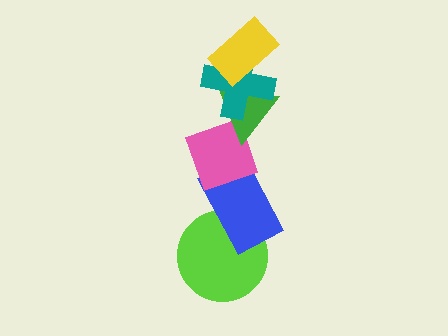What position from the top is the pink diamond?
The pink diamond is 4th from the top.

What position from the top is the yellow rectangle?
The yellow rectangle is 1st from the top.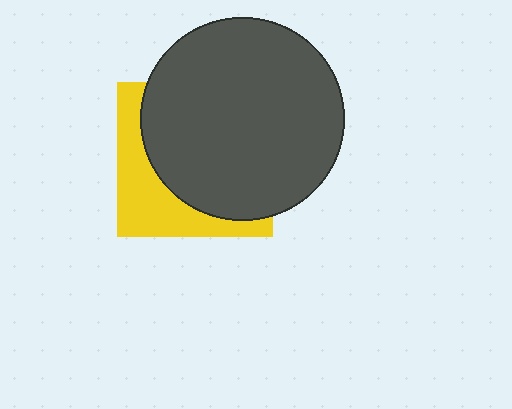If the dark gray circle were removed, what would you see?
You would see the complete yellow square.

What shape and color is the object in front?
The object in front is a dark gray circle.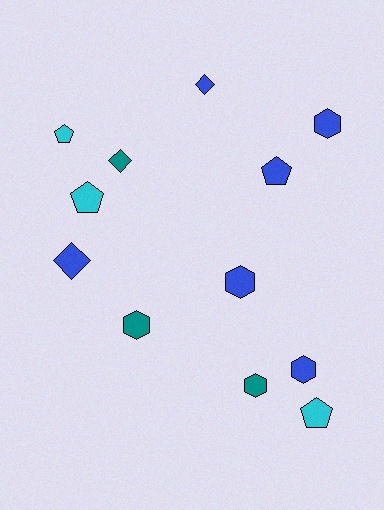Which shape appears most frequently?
Hexagon, with 5 objects.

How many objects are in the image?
There are 12 objects.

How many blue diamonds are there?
There are 2 blue diamonds.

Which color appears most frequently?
Blue, with 6 objects.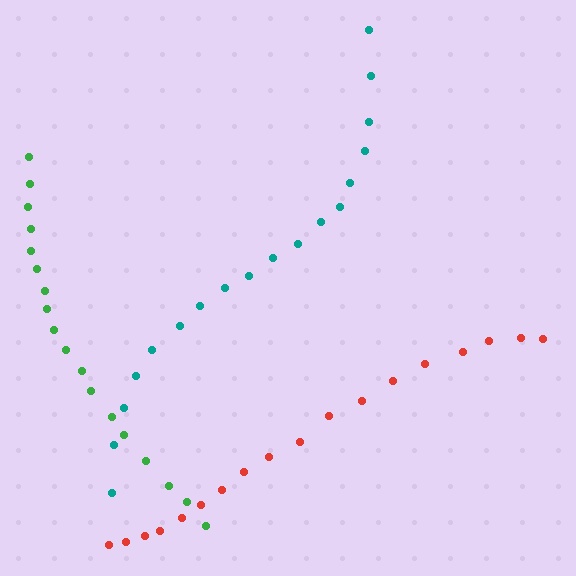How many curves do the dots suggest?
There are 3 distinct paths.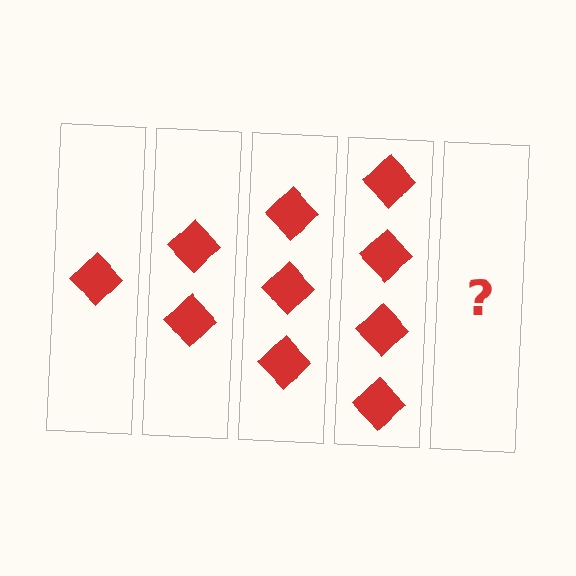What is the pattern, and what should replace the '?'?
The pattern is that each step adds one more diamond. The '?' should be 5 diamonds.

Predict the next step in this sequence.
The next step is 5 diamonds.